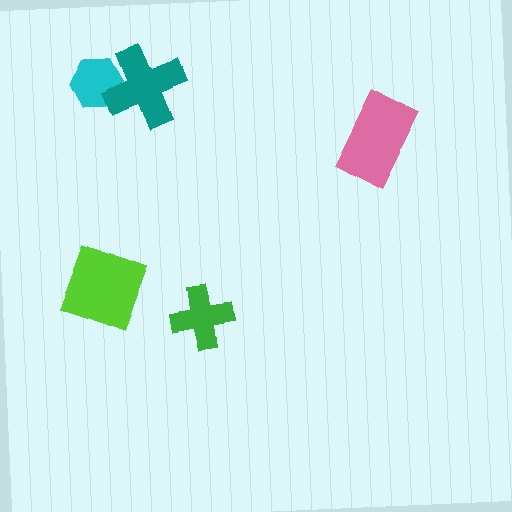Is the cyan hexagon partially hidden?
Yes, it is partially covered by another shape.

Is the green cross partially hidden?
No, no other shape covers it.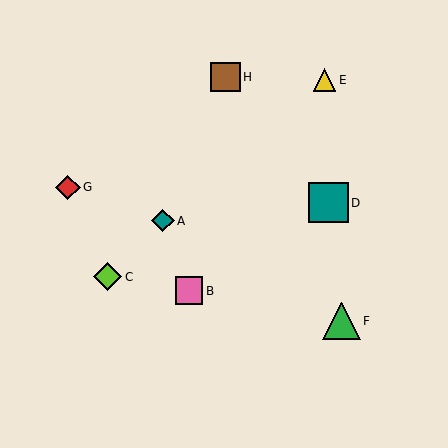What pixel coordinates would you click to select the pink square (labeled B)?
Click at (189, 291) to select the pink square B.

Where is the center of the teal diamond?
The center of the teal diamond is at (163, 221).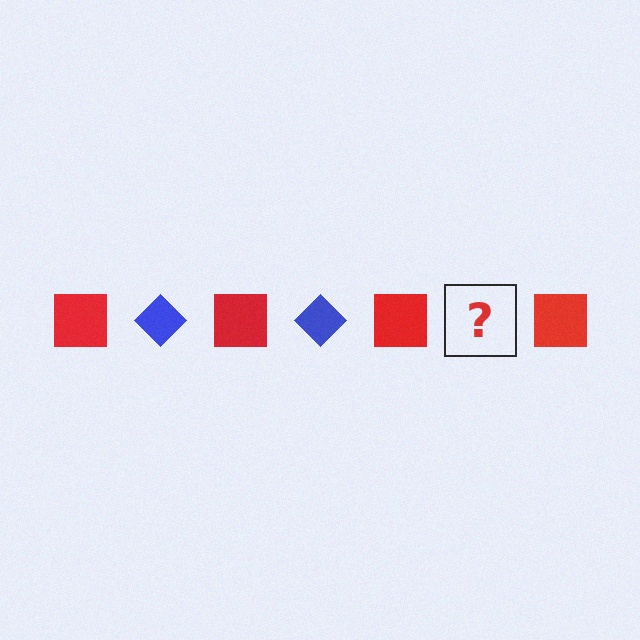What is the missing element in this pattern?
The missing element is a blue diamond.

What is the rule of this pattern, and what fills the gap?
The rule is that the pattern alternates between red square and blue diamond. The gap should be filled with a blue diamond.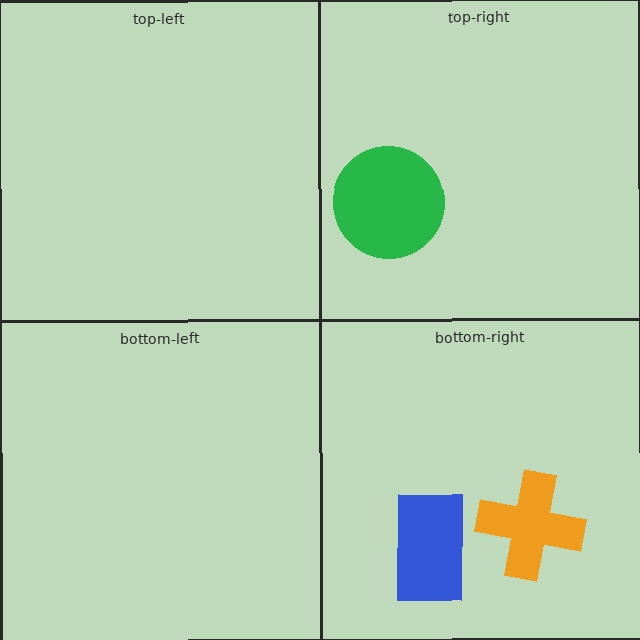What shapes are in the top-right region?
The green circle.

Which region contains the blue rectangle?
The bottom-right region.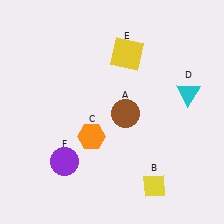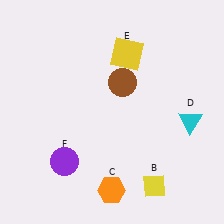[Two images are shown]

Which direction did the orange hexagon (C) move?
The orange hexagon (C) moved down.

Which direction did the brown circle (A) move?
The brown circle (A) moved up.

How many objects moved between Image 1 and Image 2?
3 objects moved between the two images.